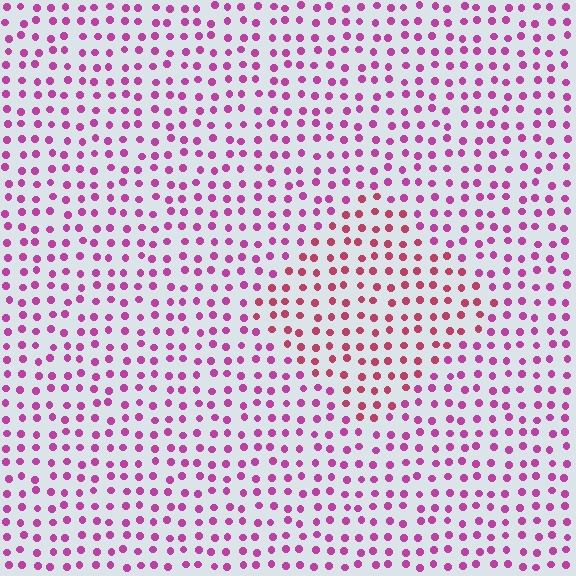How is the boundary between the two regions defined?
The boundary is defined purely by a slight shift in hue (about 29 degrees). Spacing, size, and orientation are identical on both sides.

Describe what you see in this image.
The image is filled with small magenta elements in a uniform arrangement. A diamond-shaped region is visible where the elements are tinted to a slightly different hue, forming a subtle color boundary.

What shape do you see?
I see a diamond.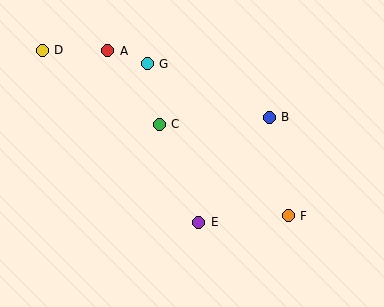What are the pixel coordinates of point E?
Point E is at (199, 222).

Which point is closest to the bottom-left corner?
Point E is closest to the bottom-left corner.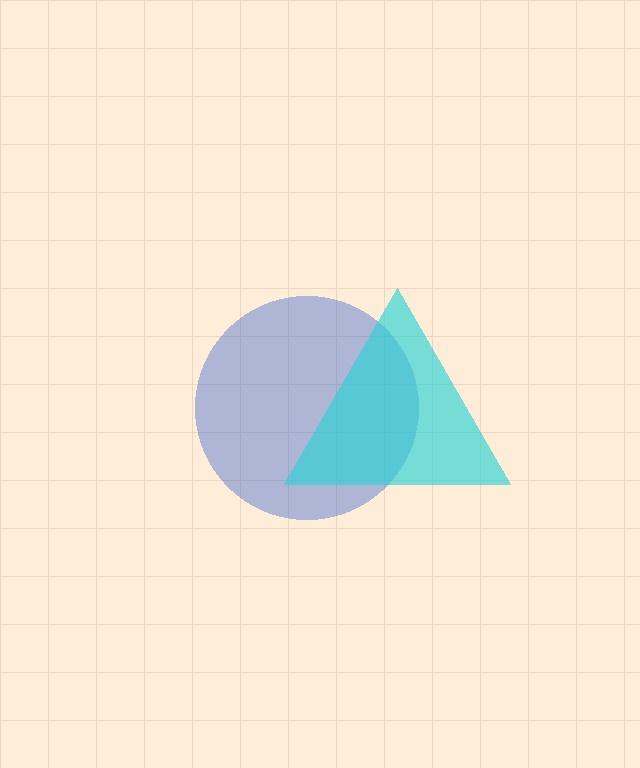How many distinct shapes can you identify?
There are 2 distinct shapes: a blue circle, a cyan triangle.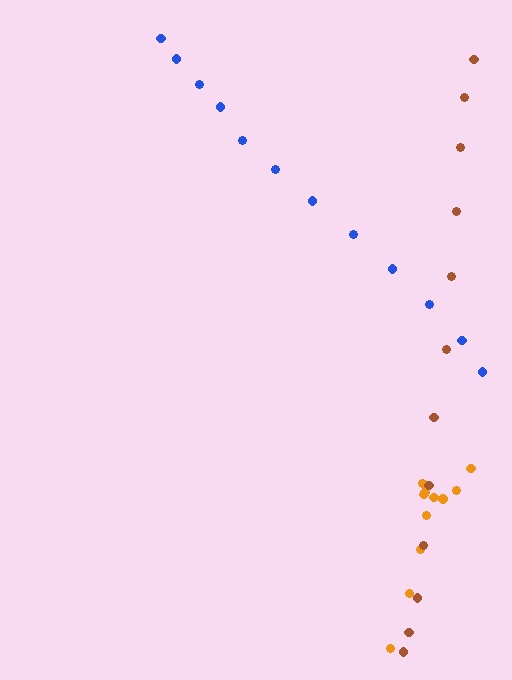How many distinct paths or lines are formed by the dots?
There are 3 distinct paths.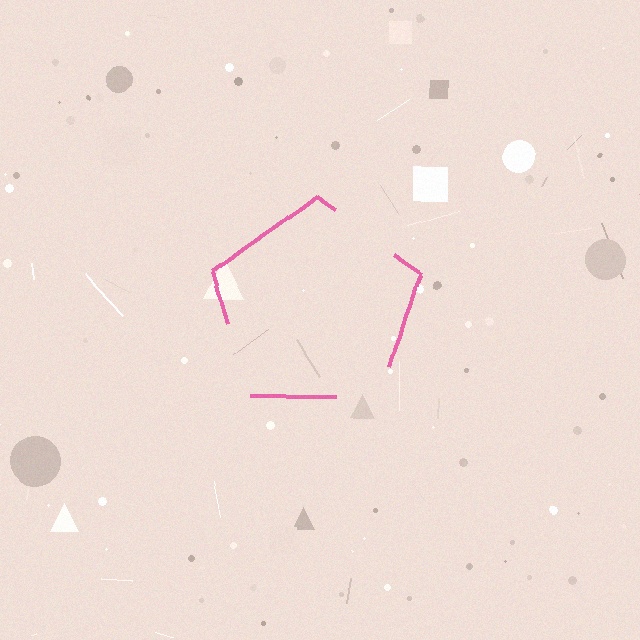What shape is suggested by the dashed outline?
The dashed outline suggests a pentagon.